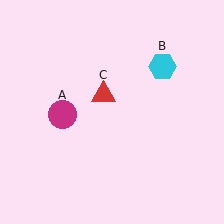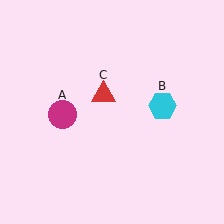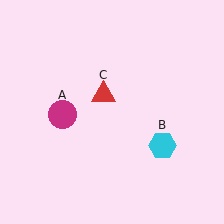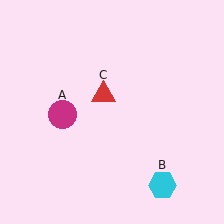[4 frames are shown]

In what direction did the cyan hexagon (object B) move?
The cyan hexagon (object B) moved down.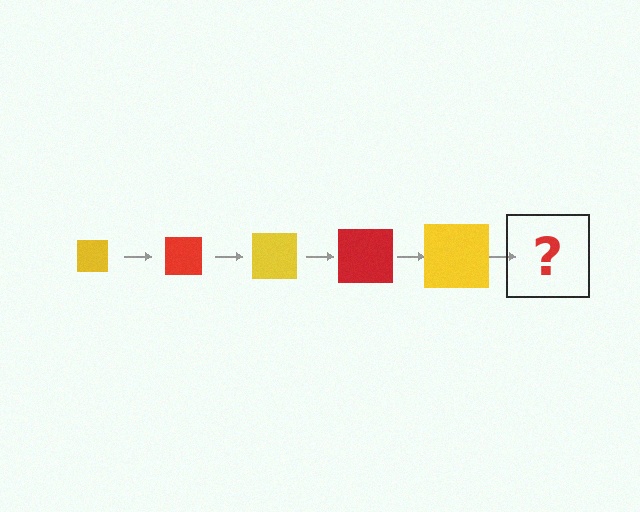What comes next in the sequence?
The next element should be a red square, larger than the previous one.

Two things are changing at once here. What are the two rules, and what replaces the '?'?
The two rules are that the square grows larger each step and the color cycles through yellow and red. The '?' should be a red square, larger than the previous one.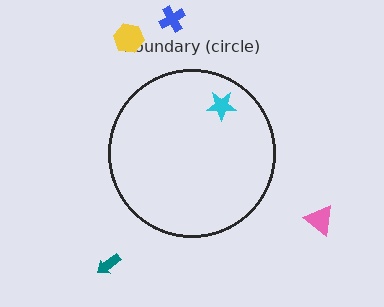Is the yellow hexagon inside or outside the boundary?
Outside.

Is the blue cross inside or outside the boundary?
Outside.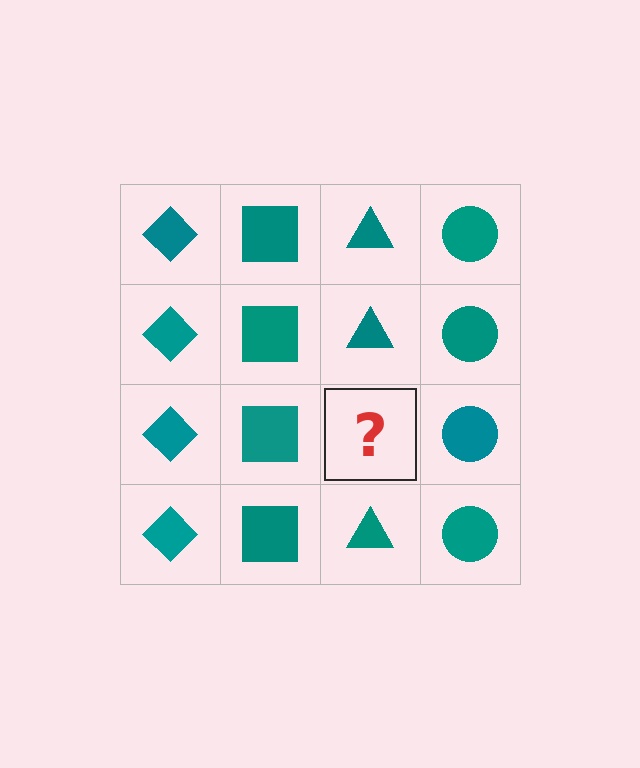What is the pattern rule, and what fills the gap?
The rule is that each column has a consistent shape. The gap should be filled with a teal triangle.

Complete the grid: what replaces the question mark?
The question mark should be replaced with a teal triangle.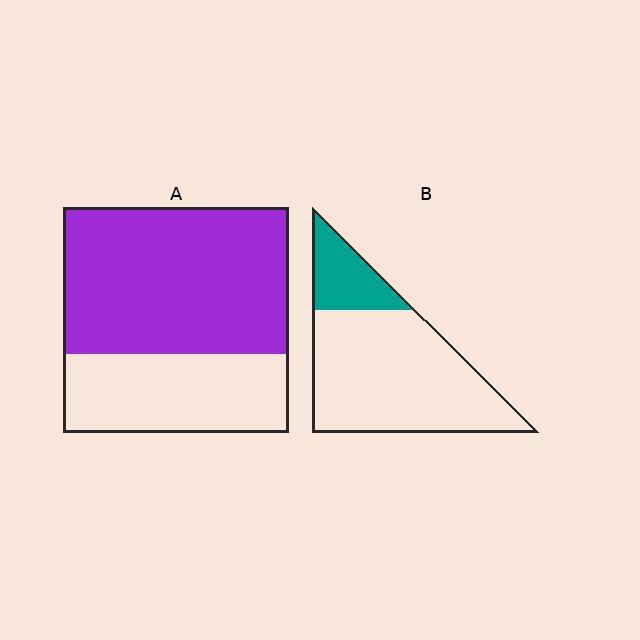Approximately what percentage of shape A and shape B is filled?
A is approximately 65% and B is approximately 20%.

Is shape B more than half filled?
No.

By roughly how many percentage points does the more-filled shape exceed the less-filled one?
By roughly 45 percentage points (A over B).